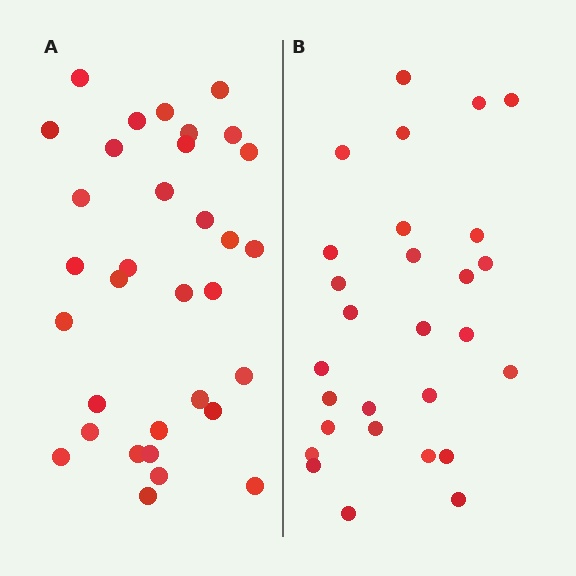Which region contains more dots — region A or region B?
Region A (the left region) has more dots.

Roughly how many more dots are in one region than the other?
Region A has about 5 more dots than region B.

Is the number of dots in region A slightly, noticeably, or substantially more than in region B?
Region A has only slightly more — the two regions are fairly close. The ratio is roughly 1.2 to 1.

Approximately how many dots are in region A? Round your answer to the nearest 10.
About 30 dots. (The exact count is 33, which rounds to 30.)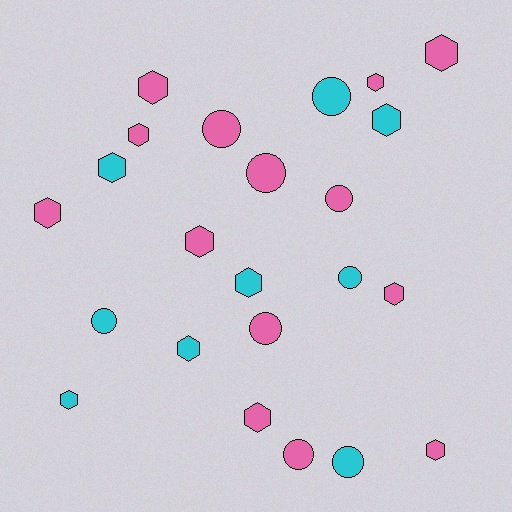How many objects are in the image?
There are 23 objects.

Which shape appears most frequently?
Hexagon, with 14 objects.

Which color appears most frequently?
Pink, with 14 objects.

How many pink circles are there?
There are 5 pink circles.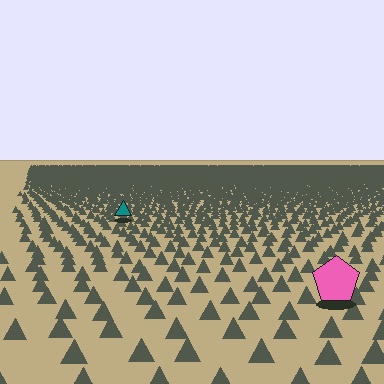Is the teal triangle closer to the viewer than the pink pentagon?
No. The pink pentagon is closer — you can tell from the texture gradient: the ground texture is coarser near it.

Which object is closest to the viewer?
The pink pentagon is closest. The texture marks near it are larger and more spread out.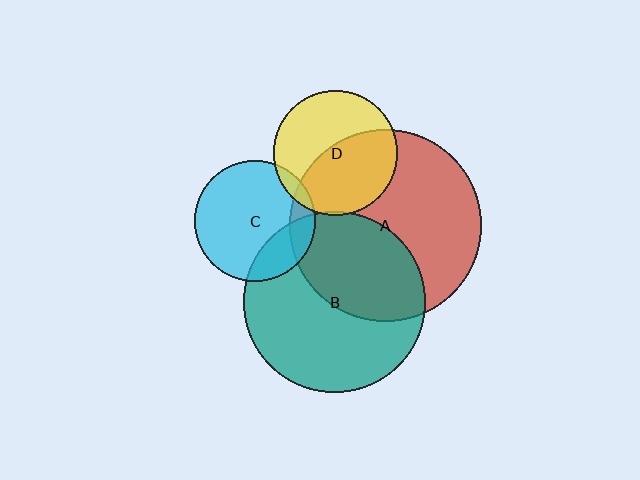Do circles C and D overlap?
Yes.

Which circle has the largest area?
Circle A (red).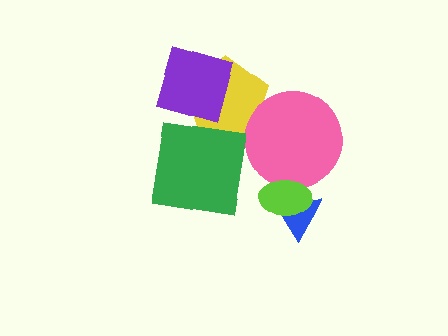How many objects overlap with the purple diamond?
1 object overlaps with the purple diamond.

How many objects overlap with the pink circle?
2 objects overlap with the pink circle.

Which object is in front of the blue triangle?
The lime ellipse is in front of the blue triangle.